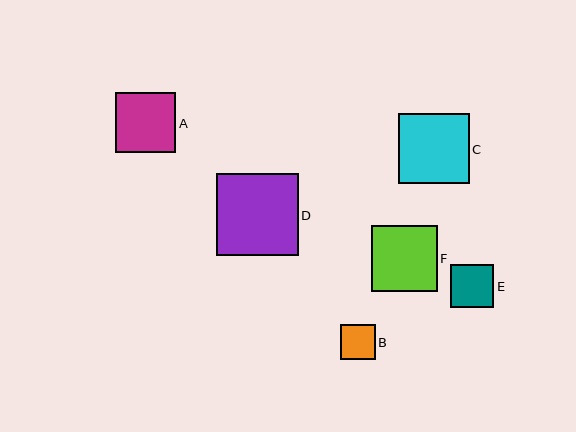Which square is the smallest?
Square B is the smallest with a size of approximately 35 pixels.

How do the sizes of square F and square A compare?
Square F and square A are approximately the same size.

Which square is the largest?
Square D is the largest with a size of approximately 82 pixels.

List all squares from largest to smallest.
From largest to smallest: D, C, F, A, E, B.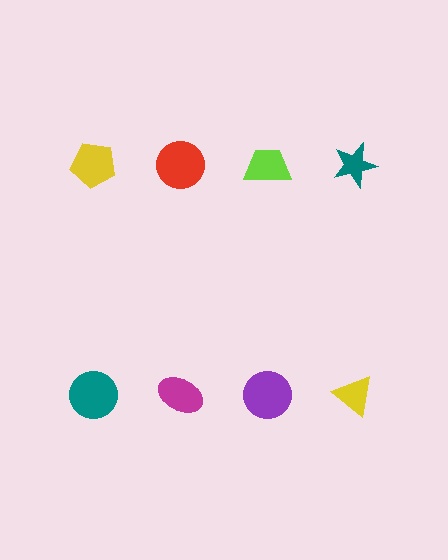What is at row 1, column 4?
A teal star.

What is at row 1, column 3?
A lime trapezoid.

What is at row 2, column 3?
A purple circle.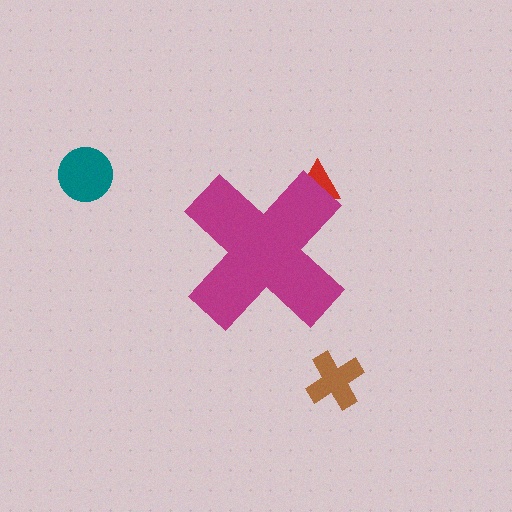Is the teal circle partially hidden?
No, the teal circle is fully visible.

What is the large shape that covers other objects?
A magenta cross.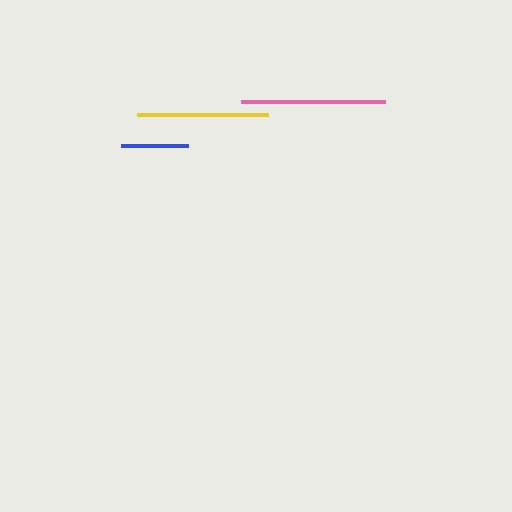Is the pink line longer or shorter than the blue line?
The pink line is longer than the blue line.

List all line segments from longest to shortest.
From longest to shortest: pink, yellow, blue.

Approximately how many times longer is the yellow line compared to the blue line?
The yellow line is approximately 1.9 times the length of the blue line.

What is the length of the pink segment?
The pink segment is approximately 144 pixels long.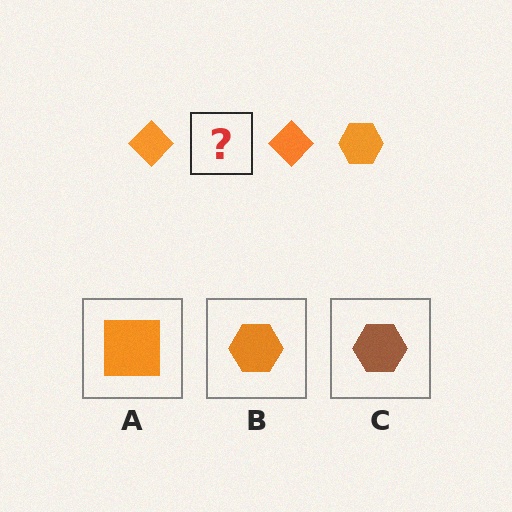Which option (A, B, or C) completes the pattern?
B.